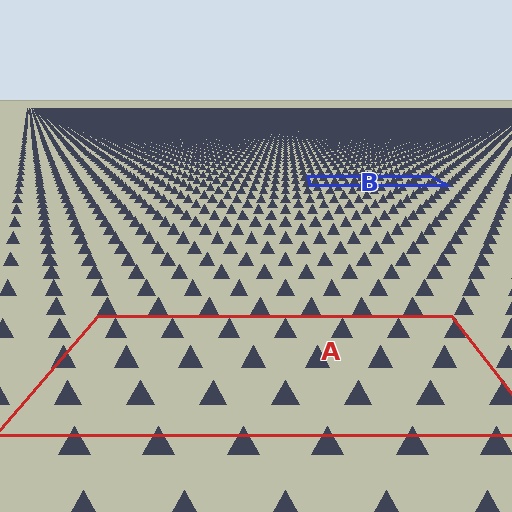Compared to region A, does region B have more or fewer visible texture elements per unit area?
Region B has more texture elements per unit area — they are packed more densely because it is farther away.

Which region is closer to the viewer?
Region A is closer. The texture elements there are larger and more spread out.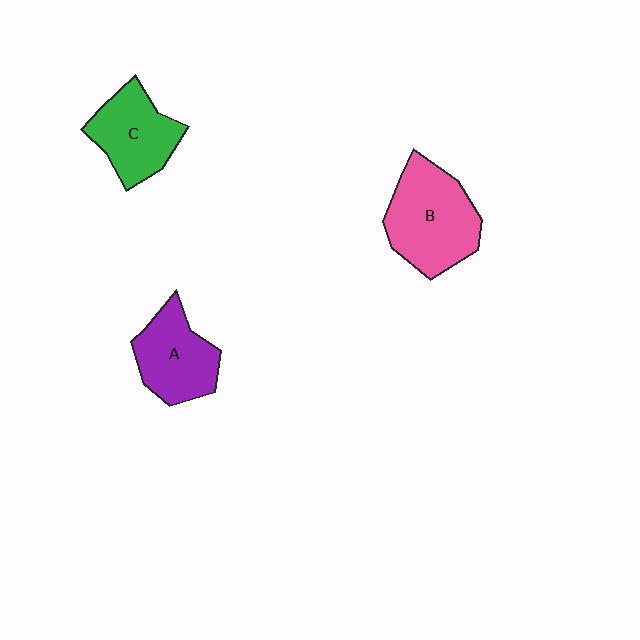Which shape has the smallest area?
Shape A (purple).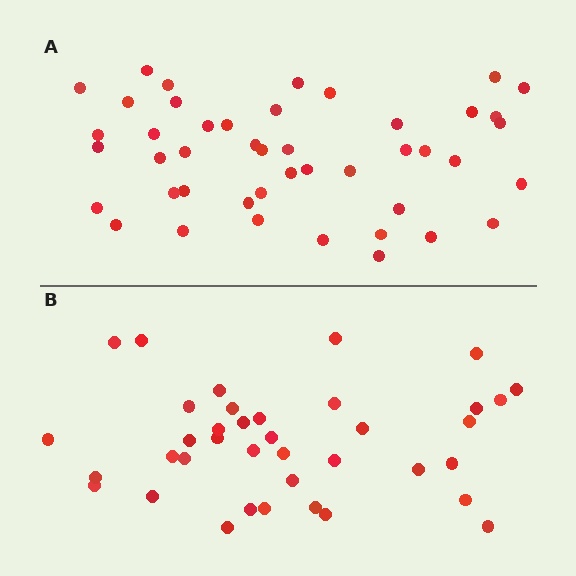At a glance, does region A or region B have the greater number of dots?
Region A (the top region) has more dots.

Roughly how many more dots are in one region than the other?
Region A has roughly 8 or so more dots than region B.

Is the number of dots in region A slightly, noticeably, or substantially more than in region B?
Region A has only slightly more — the two regions are fairly close. The ratio is roughly 1.2 to 1.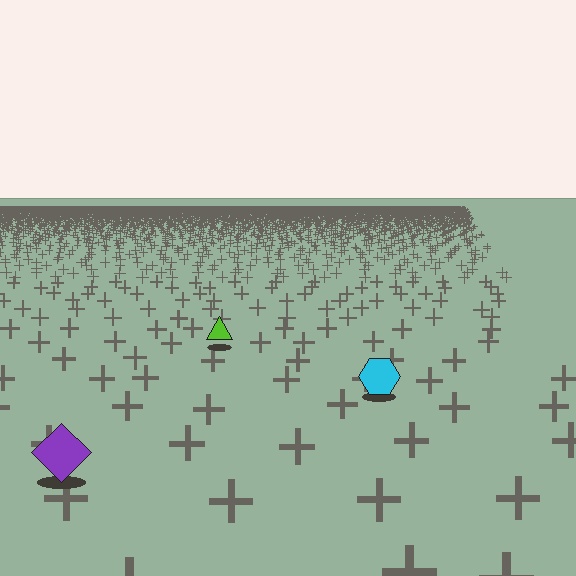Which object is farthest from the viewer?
The lime triangle is farthest from the viewer. It appears smaller and the ground texture around it is denser.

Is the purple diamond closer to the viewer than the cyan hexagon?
Yes. The purple diamond is closer — you can tell from the texture gradient: the ground texture is coarser near it.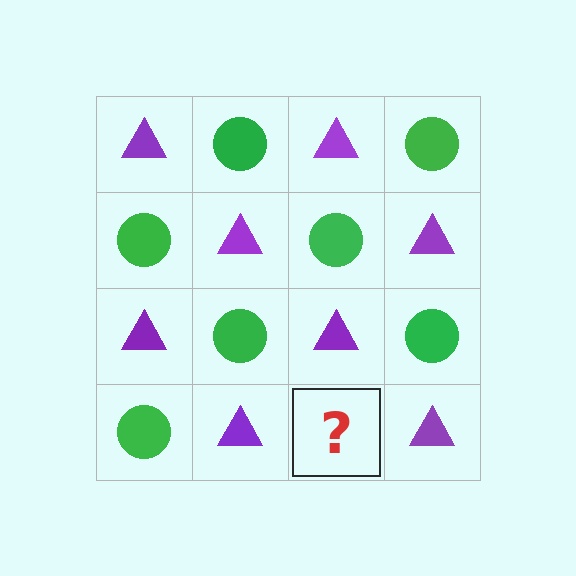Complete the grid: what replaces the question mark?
The question mark should be replaced with a green circle.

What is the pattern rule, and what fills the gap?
The rule is that it alternates purple triangle and green circle in a checkerboard pattern. The gap should be filled with a green circle.